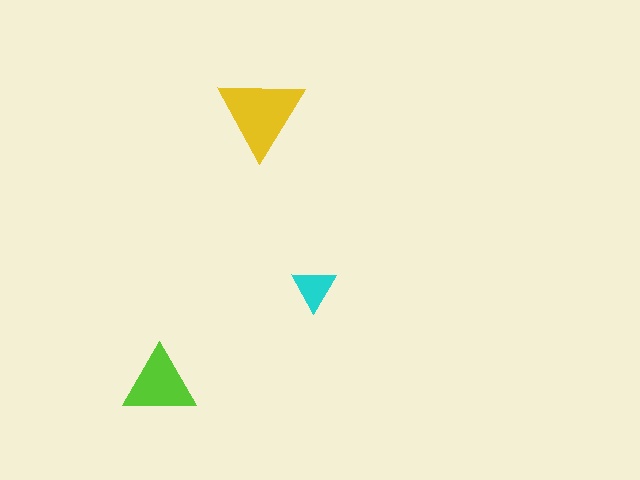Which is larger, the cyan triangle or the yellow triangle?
The yellow one.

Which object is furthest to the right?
The cyan triangle is rightmost.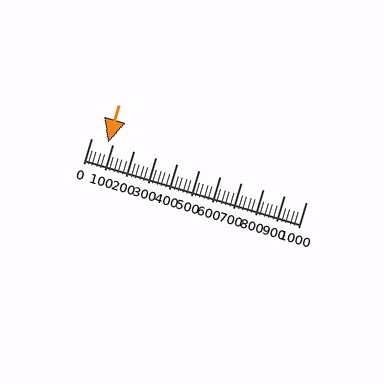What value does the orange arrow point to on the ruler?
The orange arrow points to approximately 79.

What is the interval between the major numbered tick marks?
The major tick marks are spaced 100 units apart.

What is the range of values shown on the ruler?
The ruler shows values from 0 to 1000.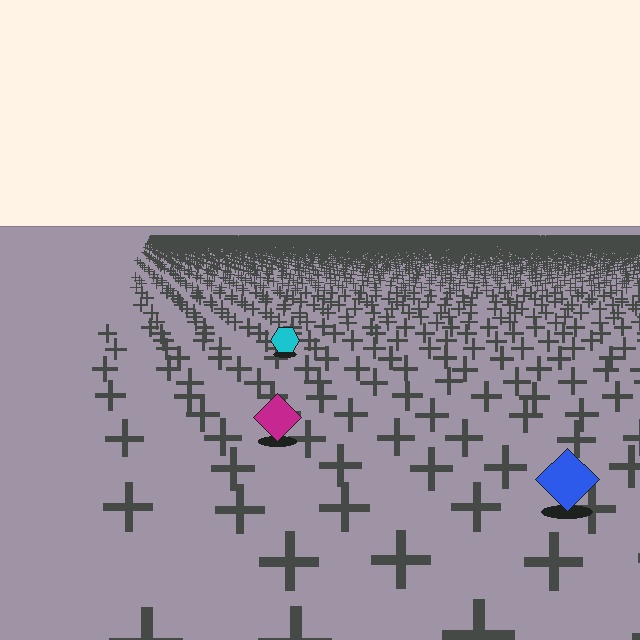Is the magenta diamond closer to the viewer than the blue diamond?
No. The blue diamond is closer — you can tell from the texture gradient: the ground texture is coarser near it.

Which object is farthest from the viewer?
The cyan hexagon is farthest from the viewer. It appears smaller and the ground texture around it is denser.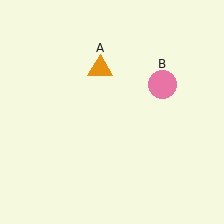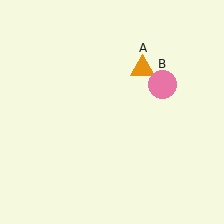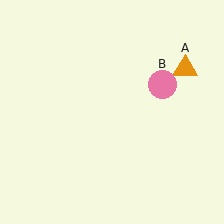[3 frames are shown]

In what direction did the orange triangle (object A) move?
The orange triangle (object A) moved right.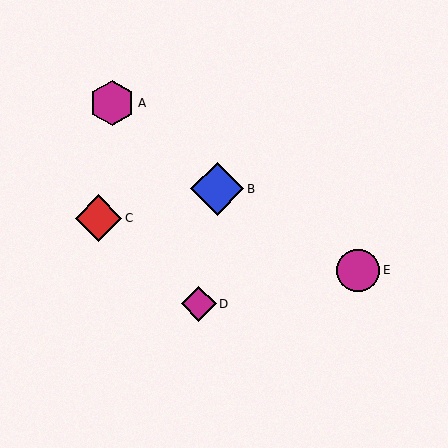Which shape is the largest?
The blue diamond (labeled B) is the largest.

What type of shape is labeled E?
Shape E is a magenta circle.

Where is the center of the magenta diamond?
The center of the magenta diamond is at (199, 304).